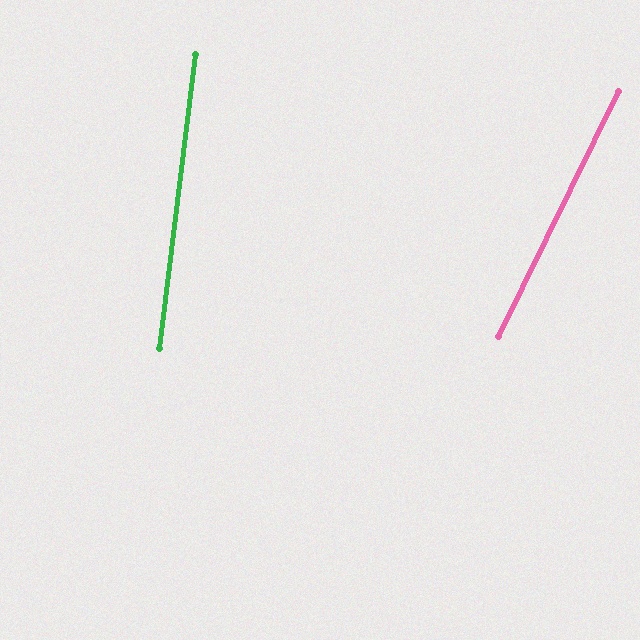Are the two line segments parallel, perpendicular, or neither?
Neither parallel nor perpendicular — they differ by about 19°.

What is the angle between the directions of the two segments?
Approximately 19 degrees.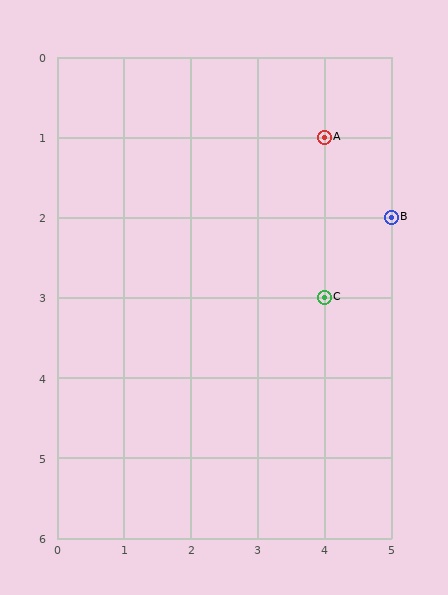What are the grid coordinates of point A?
Point A is at grid coordinates (4, 1).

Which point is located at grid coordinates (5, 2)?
Point B is at (5, 2).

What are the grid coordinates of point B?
Point B is at grid coordinates (5, 2).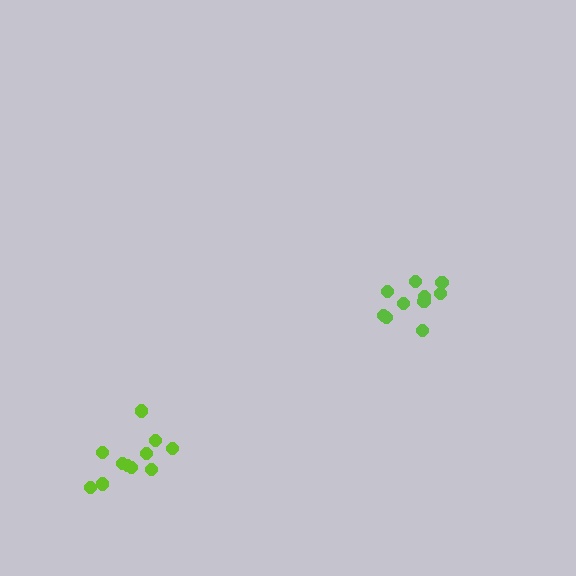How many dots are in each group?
Group 1: 10 dots, Group 2: 11 dots (21 total).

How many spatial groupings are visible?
There are 2 spatial groupings.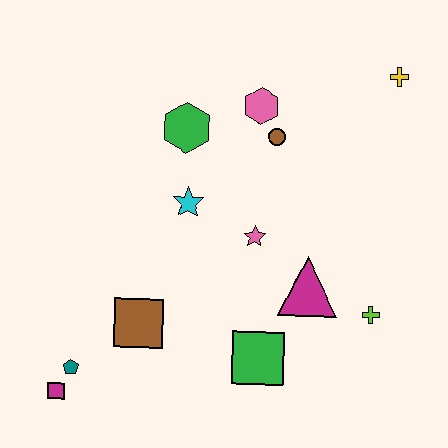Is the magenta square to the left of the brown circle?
Yes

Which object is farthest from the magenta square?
The yellow cross is farthest from the magenta square.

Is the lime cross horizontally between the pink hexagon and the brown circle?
No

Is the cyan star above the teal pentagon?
Yes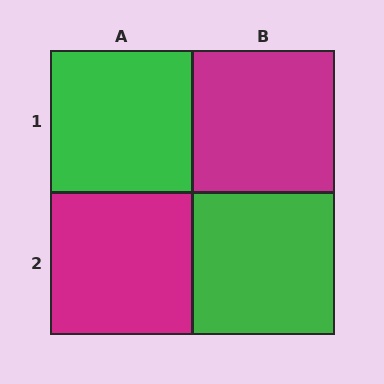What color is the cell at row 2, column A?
Magenta.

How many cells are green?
2 cells are green.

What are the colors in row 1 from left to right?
Green, magenta.